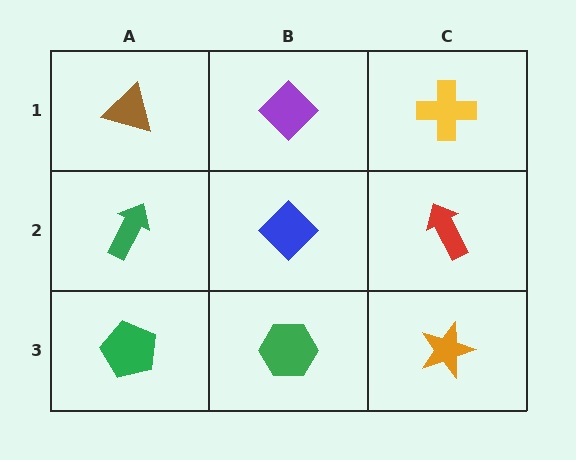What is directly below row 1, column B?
A blue diamond.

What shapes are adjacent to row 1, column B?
A blue diamond (row 2, column B), a brown triangle (row 1, column A), a yellow cross (row 1, column C).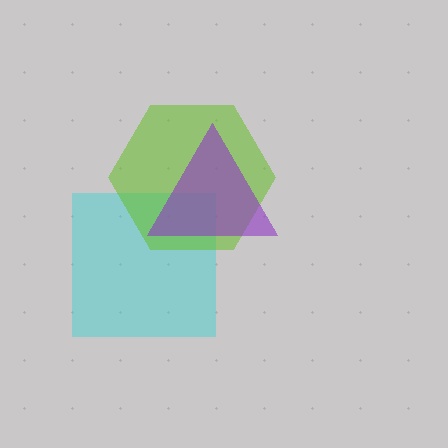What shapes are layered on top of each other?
The layered shapes are: a cyan square, a lime hexagon, a purple triangle.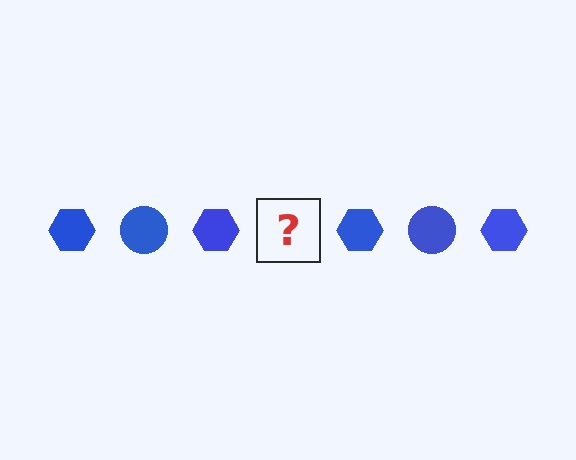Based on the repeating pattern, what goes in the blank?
The blank should be a blue circle.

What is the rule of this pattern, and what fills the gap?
The rule is that the pattern cycles through hexagon, circle shapes in blue. The gap should be filled with a blue circle.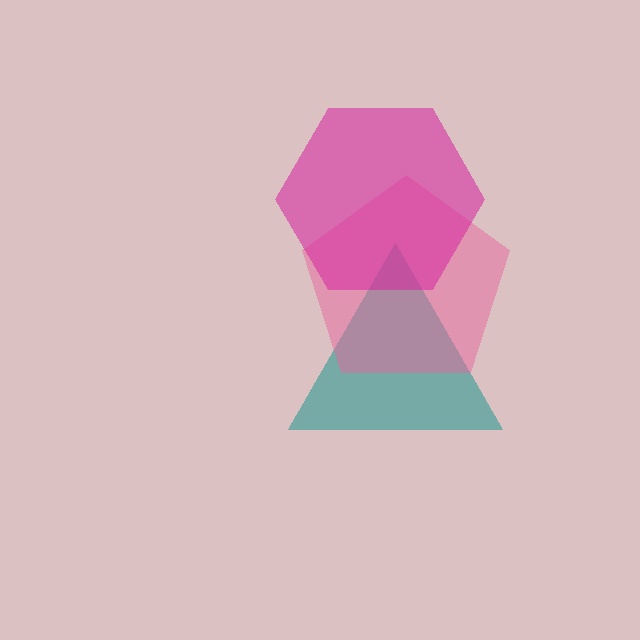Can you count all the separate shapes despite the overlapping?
Yes, there are 3 separate shapes.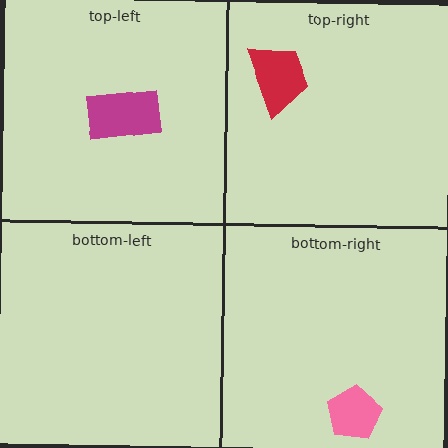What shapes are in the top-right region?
The red trapezoid.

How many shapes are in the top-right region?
1.